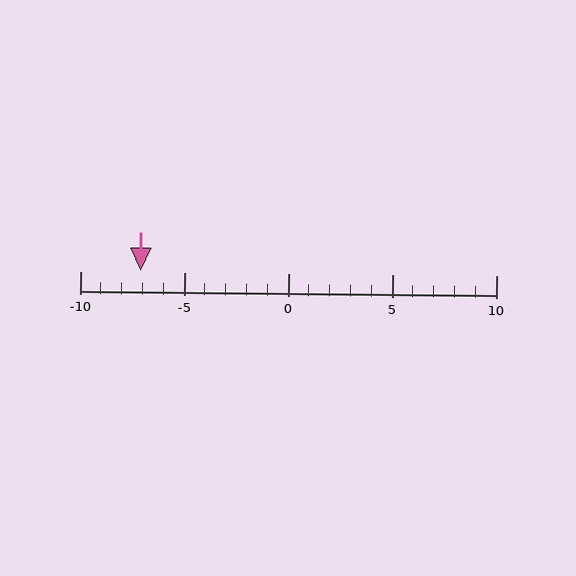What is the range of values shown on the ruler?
The ruler shows values from -10 to 10.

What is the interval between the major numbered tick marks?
The major tick marks are spaced 5 units apart.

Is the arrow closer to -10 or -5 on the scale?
The arrow is closer to -5.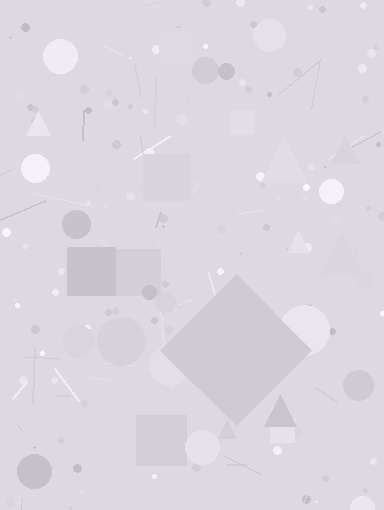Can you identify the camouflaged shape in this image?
The camouflaged shape is a diamond.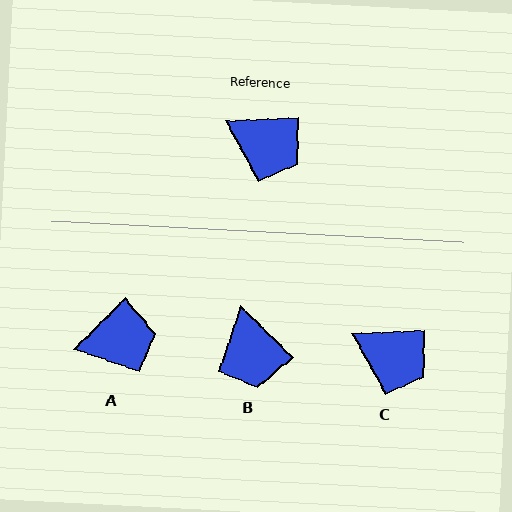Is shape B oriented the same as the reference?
No, it is off by about 48 degrees.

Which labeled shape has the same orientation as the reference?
C.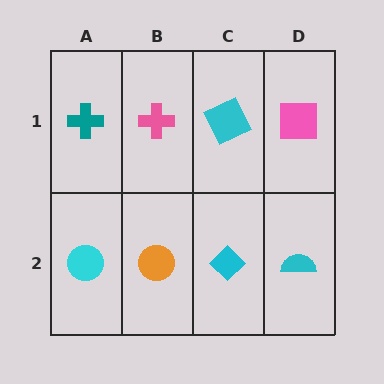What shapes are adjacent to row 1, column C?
A cyan diamond (row 2, column C), a pink cross (row 1, column B), a pink square (row 1, column D).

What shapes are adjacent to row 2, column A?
A teal cross (row 1, column A), an orange circle (row 2, column B).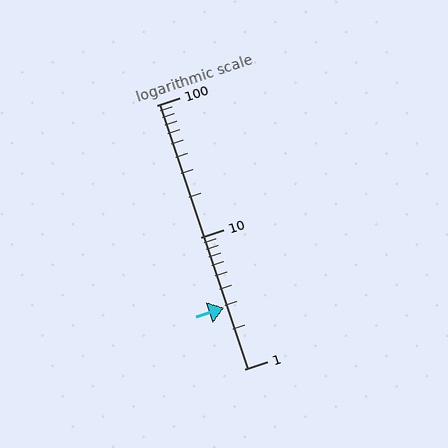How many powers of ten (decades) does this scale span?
The scale spans 2 decades, from 1 to 100.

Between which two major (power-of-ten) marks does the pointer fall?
The pointer is between 1 and 10.